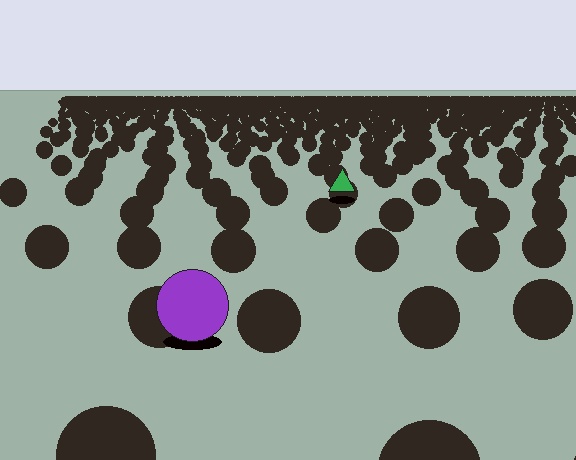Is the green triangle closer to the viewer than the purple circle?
No. The purple circle is closer — you can tell from the texture gradient: the ground texture is coarser near it.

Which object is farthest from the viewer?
The green triangle is farthest from the viewer. It appears smaller and the ground texture around it is denser.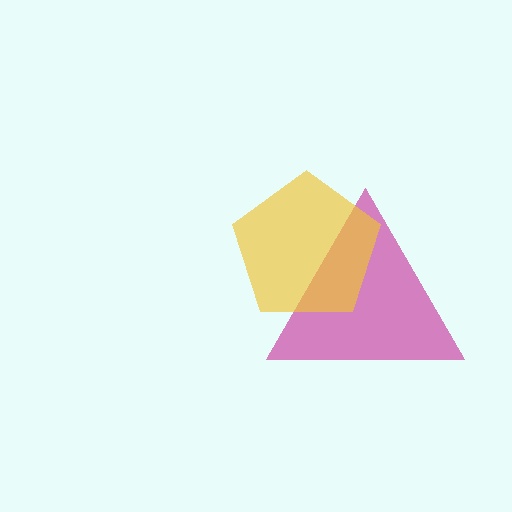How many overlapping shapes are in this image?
There are 2 overlapping shapes in the image.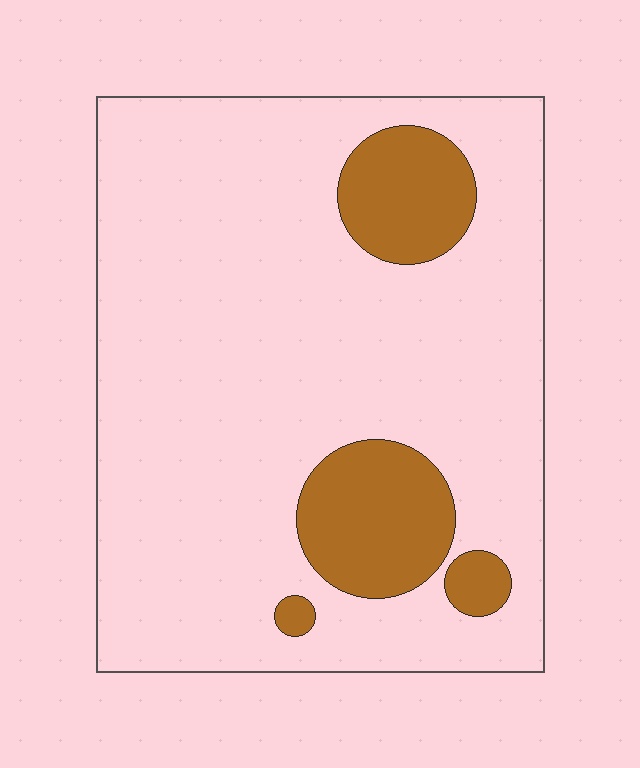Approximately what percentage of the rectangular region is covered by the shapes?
Approximately 15%.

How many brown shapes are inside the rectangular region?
4.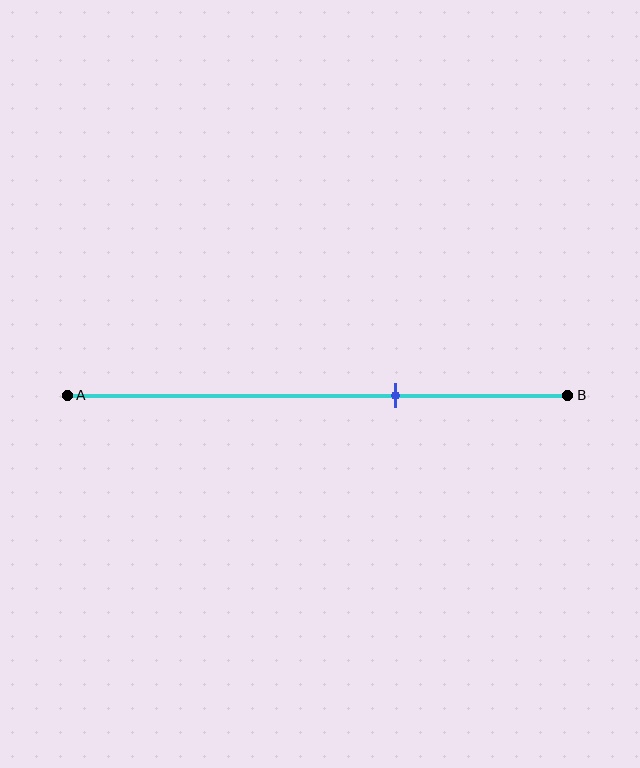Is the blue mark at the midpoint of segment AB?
No, the mark is at about 65% from A, not at the 50% midpoint.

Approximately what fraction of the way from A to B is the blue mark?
The blue mark is approximately 65% of the way from A to B.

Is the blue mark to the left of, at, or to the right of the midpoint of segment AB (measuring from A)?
The blue mark is to the right of the midpoint of segment AB.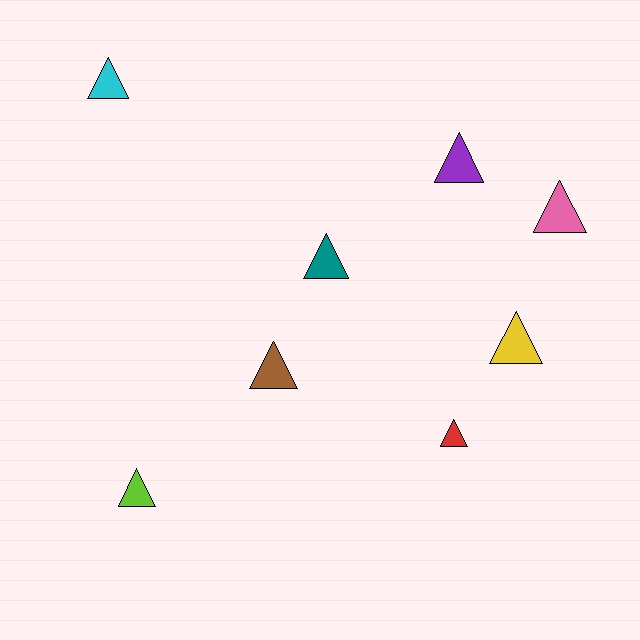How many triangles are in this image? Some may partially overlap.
There are 8 triangles.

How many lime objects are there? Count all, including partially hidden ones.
There is 1 lime object.